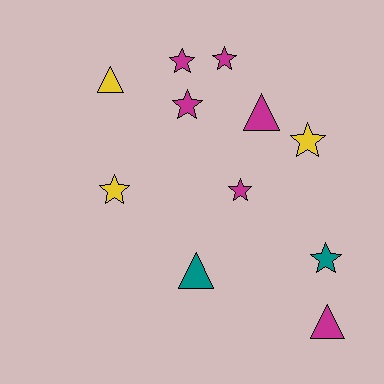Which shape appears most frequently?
Star, with 7 objects.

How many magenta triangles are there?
There are 2 magenta triangles.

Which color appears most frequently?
Magenta, with 6 objects.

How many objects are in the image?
There are 11 objects.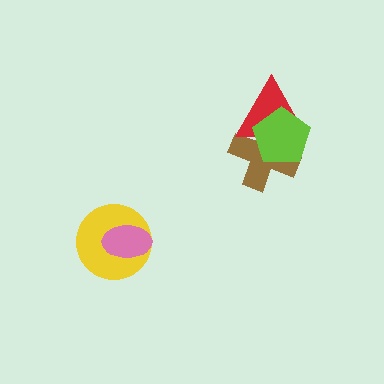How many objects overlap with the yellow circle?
1 object overlaps with the yellow circle.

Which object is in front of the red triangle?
The lime pentagon is in front of the red triangle.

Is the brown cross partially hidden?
Yes, it is partially covered by another shape.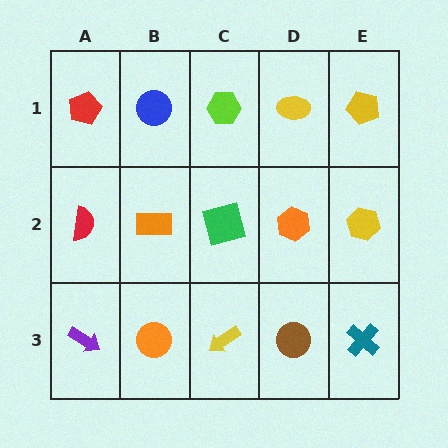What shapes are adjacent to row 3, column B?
An orange rectangle (row 2, column B), a purple arrow (row 3, column A), a yellow arrow (row 3, column C).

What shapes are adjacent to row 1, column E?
A yellow hexagon (row 2, column E), a yellow ellipse (row 1, column D).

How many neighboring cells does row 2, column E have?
3.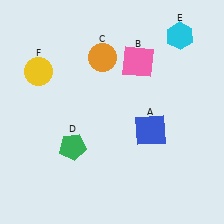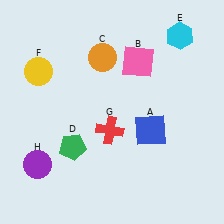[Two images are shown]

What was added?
A red cross (G), a purple circle (H) were added in Image 2.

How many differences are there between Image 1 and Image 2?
There are 2 differences between the two images.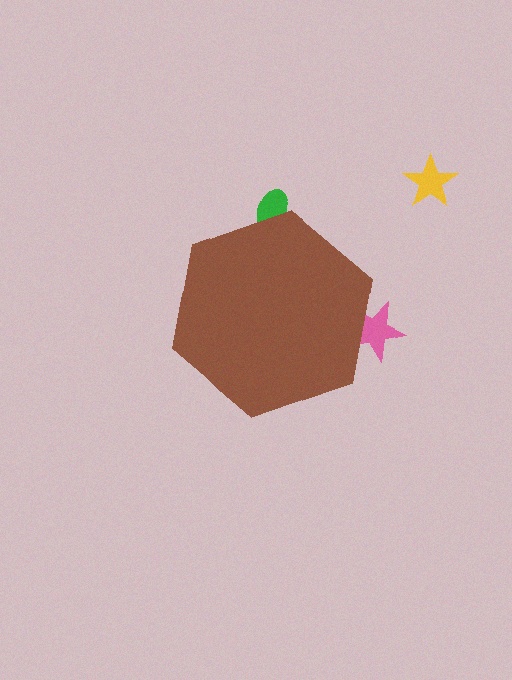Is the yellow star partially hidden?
No, the yellow star is fully visible.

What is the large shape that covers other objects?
A brown hexagon.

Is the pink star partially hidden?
Yes, the pink star is partially hidden behind the brown hexagon.